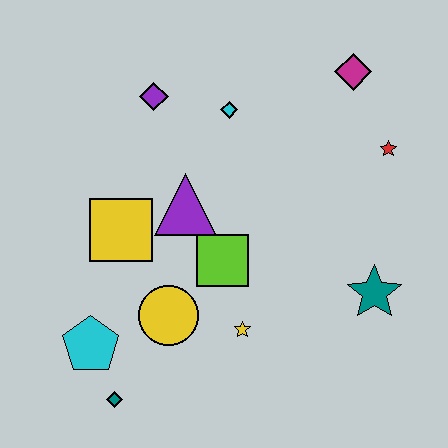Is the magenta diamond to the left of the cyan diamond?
No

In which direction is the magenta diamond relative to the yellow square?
The magenta diamond is to the right of the yellow square.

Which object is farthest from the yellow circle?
The magenta diamond is farthest from the yellow circle.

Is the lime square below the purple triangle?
Yes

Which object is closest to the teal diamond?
The cyan pentagon is closest to the teal diamond.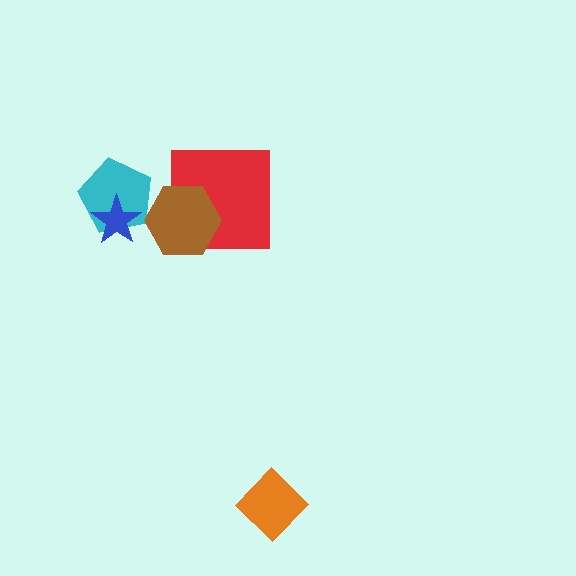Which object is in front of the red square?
The brown hexagon is in front of the red square.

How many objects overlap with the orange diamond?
0 objects overlap with the orange diamond.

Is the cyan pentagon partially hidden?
Yes, it is partially covered by another shape.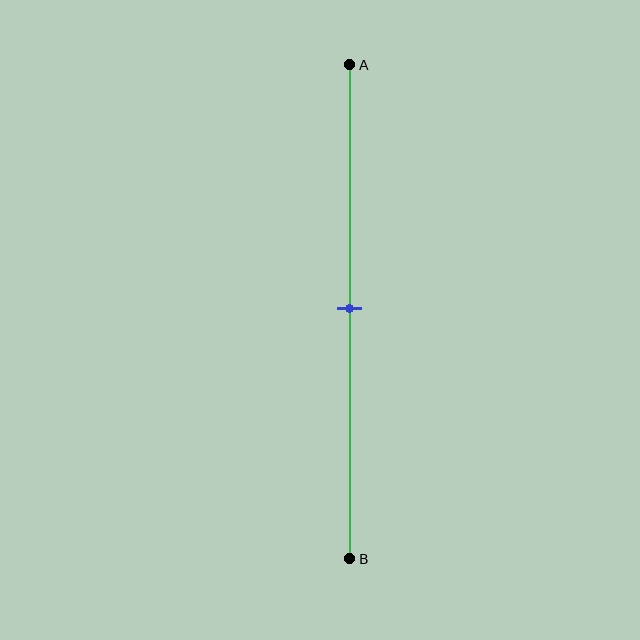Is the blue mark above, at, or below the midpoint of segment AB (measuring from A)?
The blue mark is approximately at the midpoint of segment AB.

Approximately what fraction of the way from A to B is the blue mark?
The blue mark is approximately 50% of the way from A to B.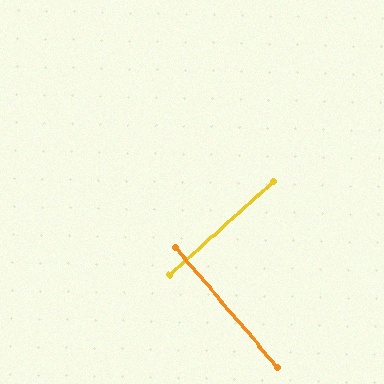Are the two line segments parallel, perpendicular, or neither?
Perpendicular — they meet at approximately 88°.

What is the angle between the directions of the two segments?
Approximately 88 degrees.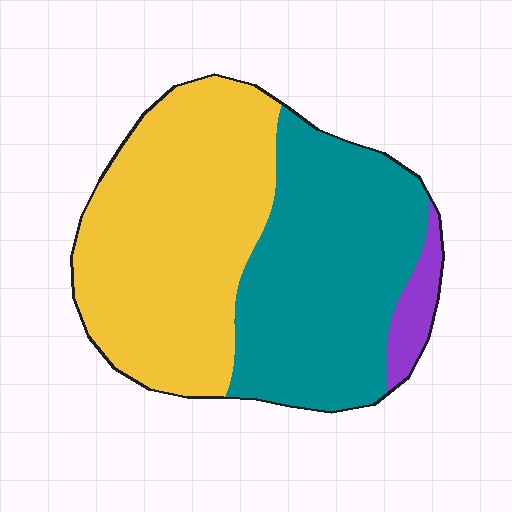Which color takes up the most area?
Yellow, at roughly 50%.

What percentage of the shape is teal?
Teal covers roughly 45% of the shape.